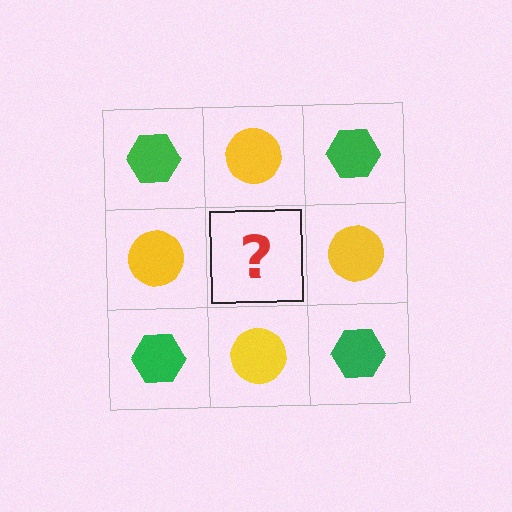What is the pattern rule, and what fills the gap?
The rule is that it alternates green hexagon and yellow circle in a checkerboard pattern. The gap should be filled with a green hexagon.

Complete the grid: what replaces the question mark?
The question mark should be replaced with a green hexagon.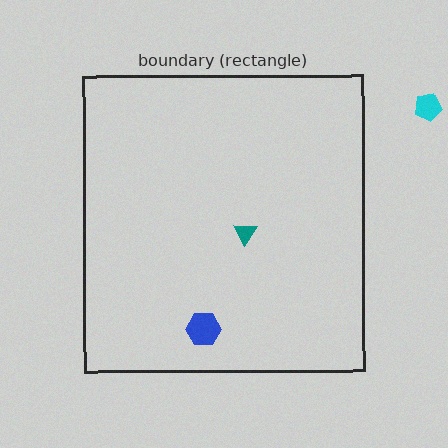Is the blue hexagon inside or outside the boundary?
Inside.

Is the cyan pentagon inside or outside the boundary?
Outside.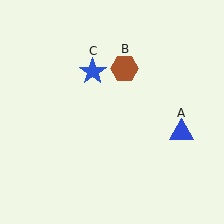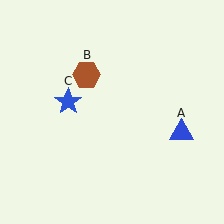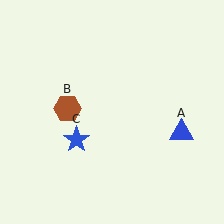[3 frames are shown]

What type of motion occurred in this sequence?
The brown hexagon (object B), blue star (object C) rotated counterclockwise around the center of the scene.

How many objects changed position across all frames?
2 objects changed position: brown hexagon (object B), blue star (object C).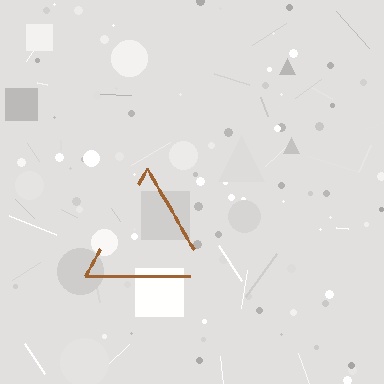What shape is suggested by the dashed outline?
The dashed outline suggests a triangle.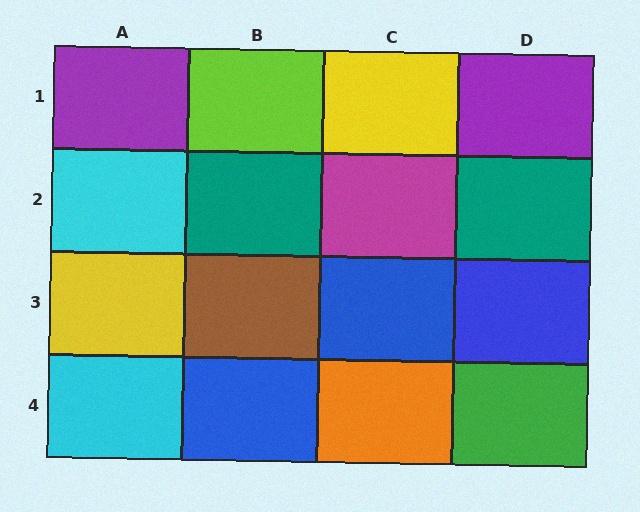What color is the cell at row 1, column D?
Purple.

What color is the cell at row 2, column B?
Teal.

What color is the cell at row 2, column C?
Magenta.